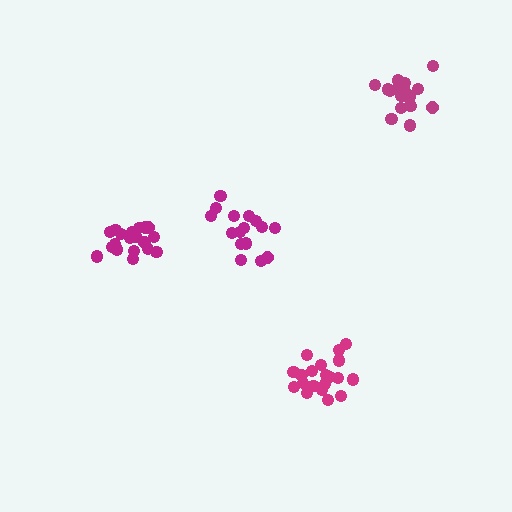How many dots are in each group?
Group 1: 19 dots, Group 2: 18 dots, Group 3: 20 dots, Group 4: 16 dots (73 total).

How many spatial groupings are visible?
There are 4 spatial groupings.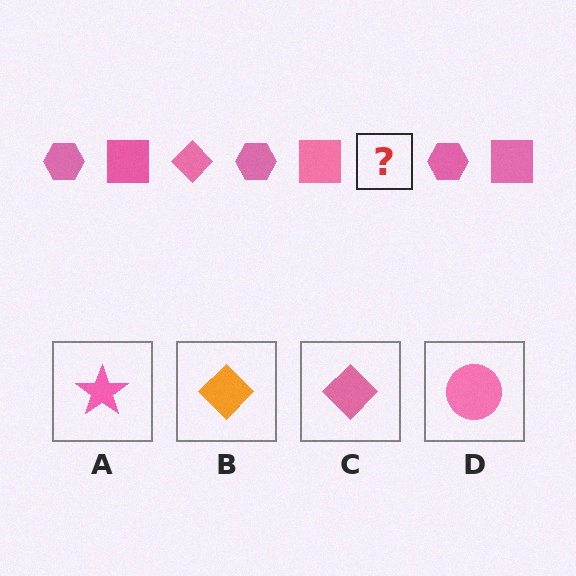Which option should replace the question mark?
Option C.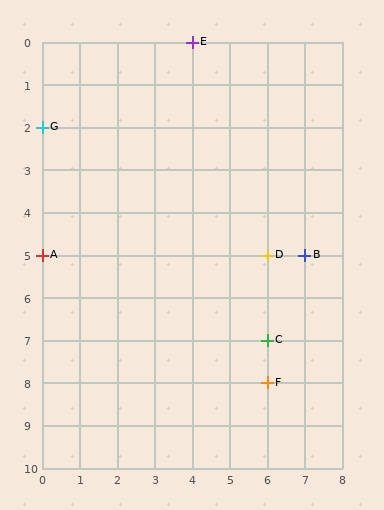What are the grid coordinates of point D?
Point D is at grid coordinates (6, 5).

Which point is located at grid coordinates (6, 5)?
Point D is at (6, 5).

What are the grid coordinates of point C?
Point C is at grid coordinates (6, 7).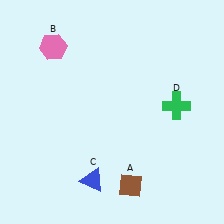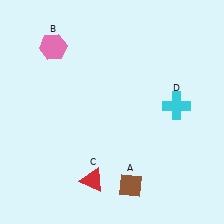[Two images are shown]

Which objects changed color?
C changed from blue to red. D changed from green to cyan.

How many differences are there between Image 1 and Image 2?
There are 2 differences between the two images.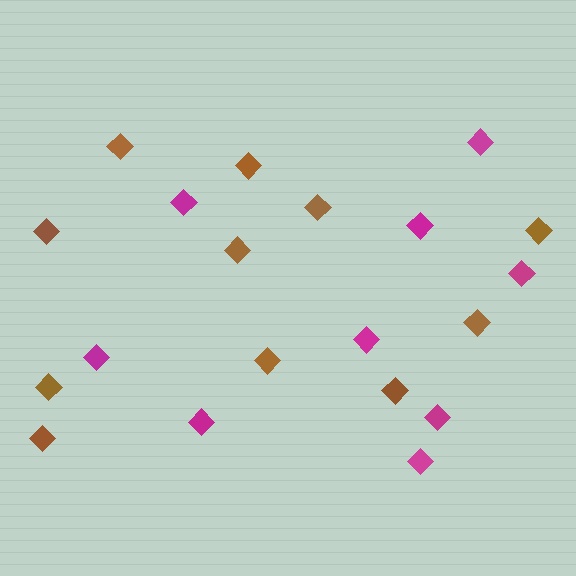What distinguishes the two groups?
There are 2 groups: one group of brown diamonds (11) and one group of magenta diamonds (9).